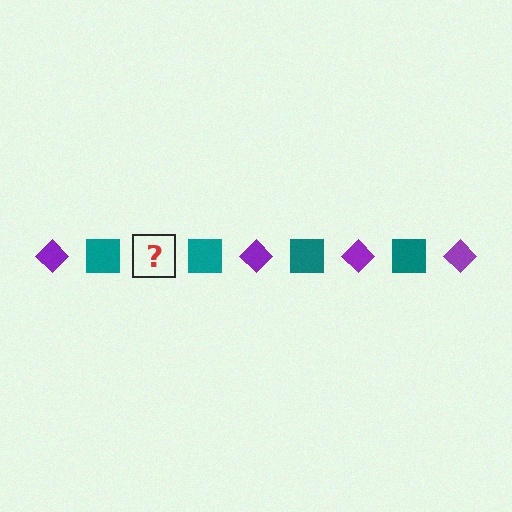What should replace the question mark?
The question mark should be replaced with a purple diamond.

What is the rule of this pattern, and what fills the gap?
The rule is that the pattern alternates between purple diamond and teal square. The gap should be filled with a purple diamond.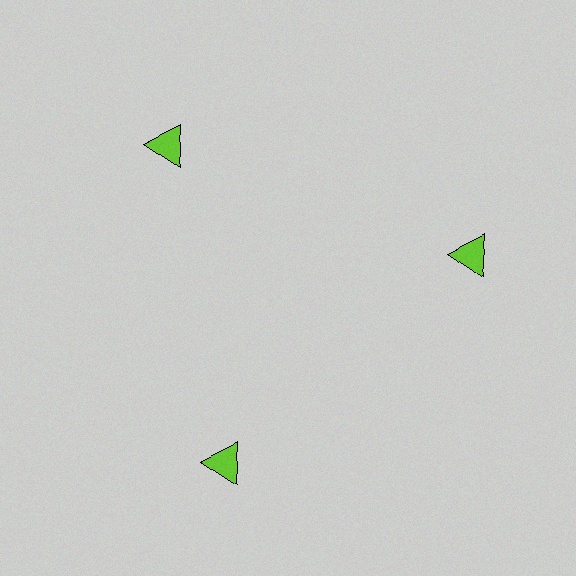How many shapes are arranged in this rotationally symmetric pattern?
There are 3 shapes, arranged in 3 groups of 1.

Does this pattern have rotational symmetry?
Yes, this pattern has 3-fold rotational symmetry. It looks the same after rotating 120 degrees around the center.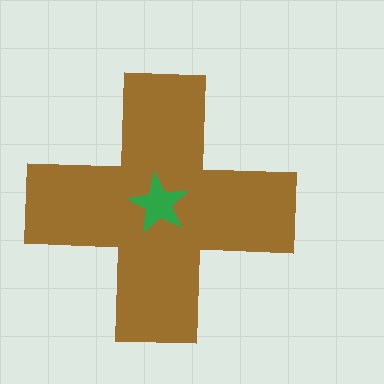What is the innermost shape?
The green star.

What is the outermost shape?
The brown cross.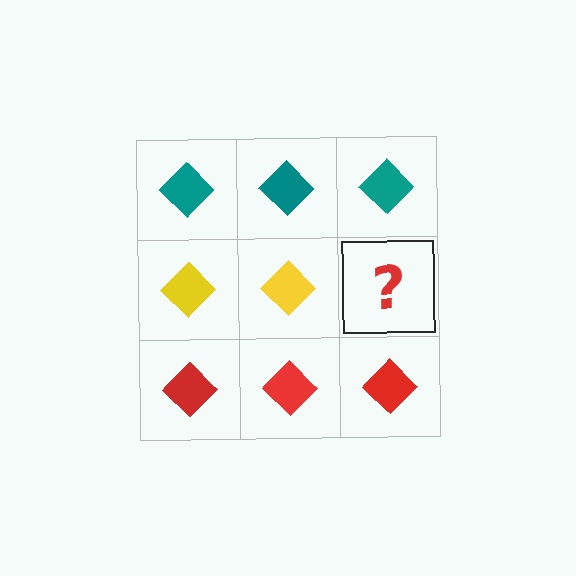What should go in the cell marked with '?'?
The missing cell should contain a yellow diamond.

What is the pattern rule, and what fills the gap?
The rule is that each row has a consistent color. The gap should be filled with a yellow diamond.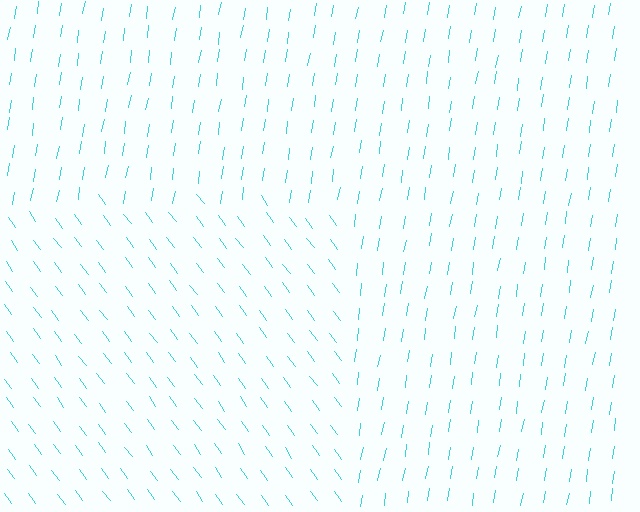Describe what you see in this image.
The image is filled with small cyan line segments. A rectangle region in the image has lines oriented differently from the surrounding lines, creating a visible texture boundary.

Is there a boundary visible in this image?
Yes, there is a texture boundary formed by a change in line orientation.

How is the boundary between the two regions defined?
The boundary is defined purely by a change in line orientation (approximately 45 degrees difference). All lines are the same color and thickness.